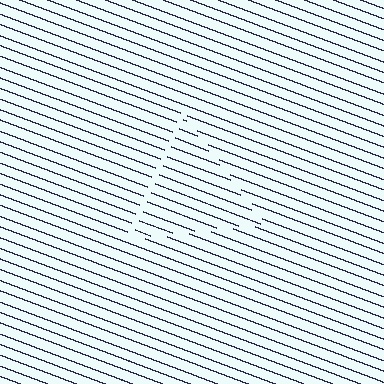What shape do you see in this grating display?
An illusory triangle. The interior of the shape contains the same grating, shifted by half a period — the contour is defined by the phase discontinuity where line-ends from the inner and outer gratings abut.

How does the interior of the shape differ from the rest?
The interior of the shape contains the same grating, shifted by half a period — the contour is defined by the phase discontinuity where line-ends from the inner and outer gratings abut.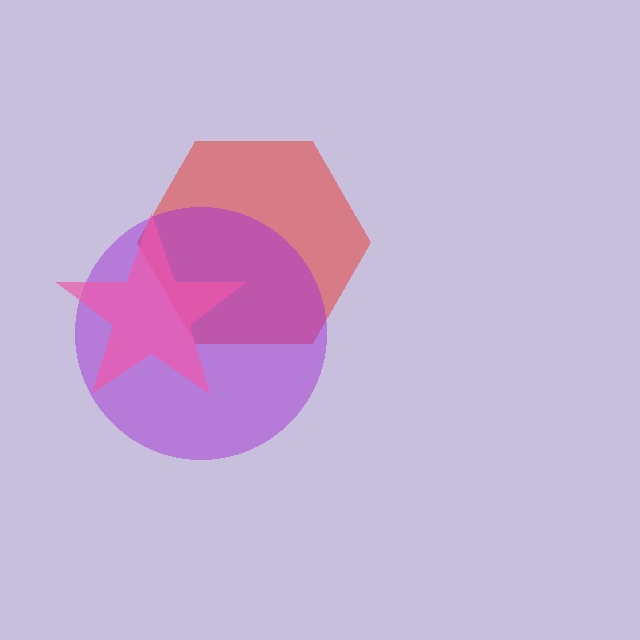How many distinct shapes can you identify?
There are 3 distinct shapes: a red hexagon, a purple circle, a pink star.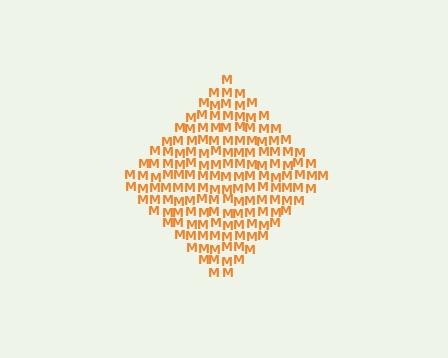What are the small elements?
The small elements are letter M's.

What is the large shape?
The large shape is a diamond.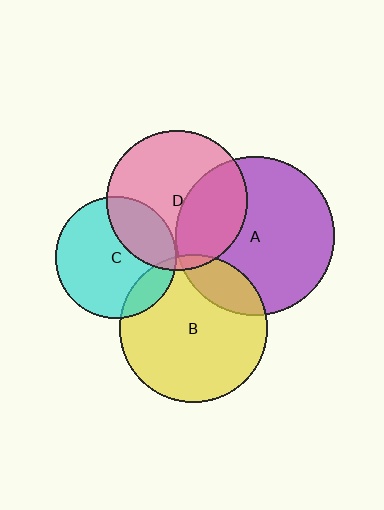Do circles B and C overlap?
Yes.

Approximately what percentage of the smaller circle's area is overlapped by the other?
Approximately 15%.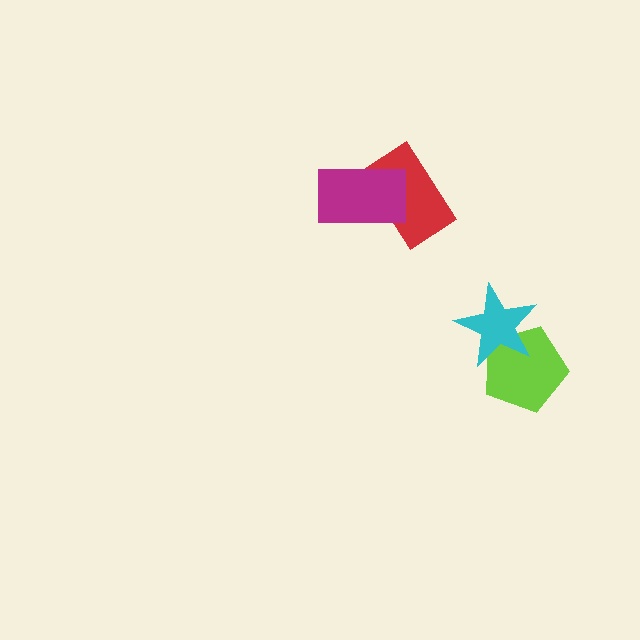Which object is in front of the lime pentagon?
The cyan star is in front of the lime pentagon.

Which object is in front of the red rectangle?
The magenta rectangle is in front of the red rectangle.